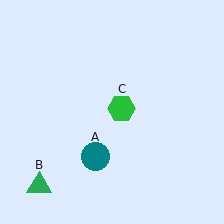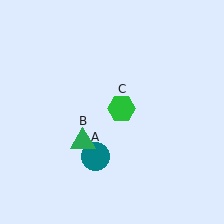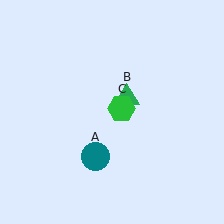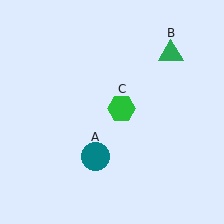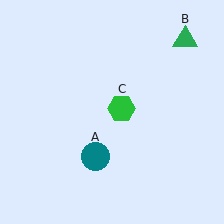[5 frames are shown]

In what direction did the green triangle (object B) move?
The green triangle (object B) moved up and to the right.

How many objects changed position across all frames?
1 object changed position: green triangle (object B).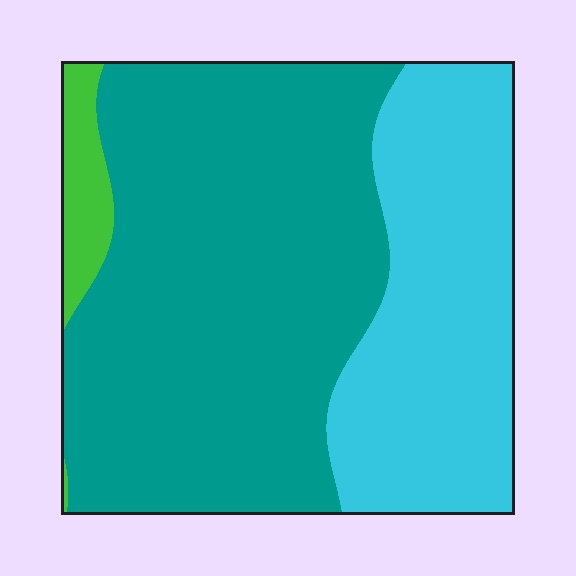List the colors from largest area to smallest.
From largest to smallest: teal, cyan, green.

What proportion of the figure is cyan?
Cyan takes up between a quarter and a half of the figure.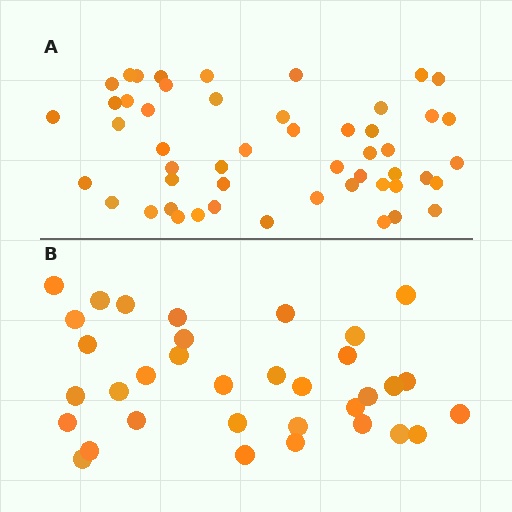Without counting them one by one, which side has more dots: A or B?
Region A (the top region) has more dots.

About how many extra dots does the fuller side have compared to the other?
Region A has approximately 15 more dots than region B.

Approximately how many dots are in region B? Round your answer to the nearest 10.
About 30 dots. (The exact count is 34, which rounds to 30.)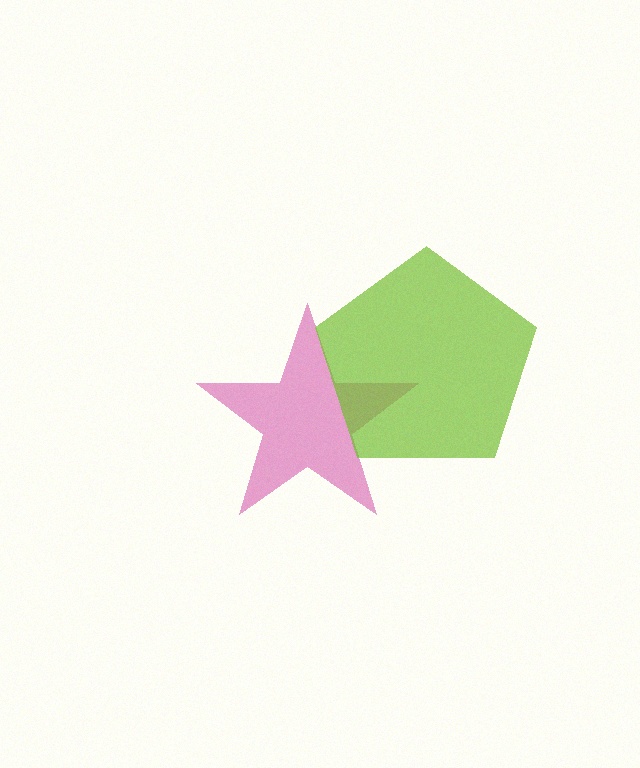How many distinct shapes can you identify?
There are 2 distinct shapes: a magenta star, a lime pentagon.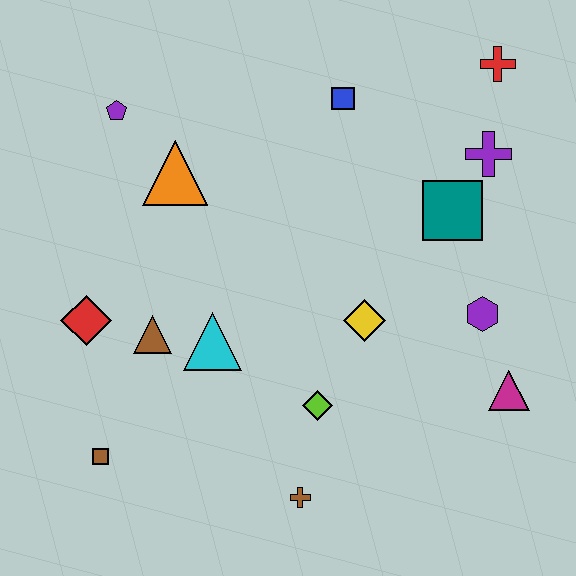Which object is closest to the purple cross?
The teal square is closest to the purple cross.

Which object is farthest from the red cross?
The brown square is farthest from the red cross.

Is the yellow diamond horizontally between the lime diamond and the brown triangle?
No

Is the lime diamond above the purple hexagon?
No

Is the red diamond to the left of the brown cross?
Yes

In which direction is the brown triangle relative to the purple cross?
The brown triangle is to the left of the purple cross.